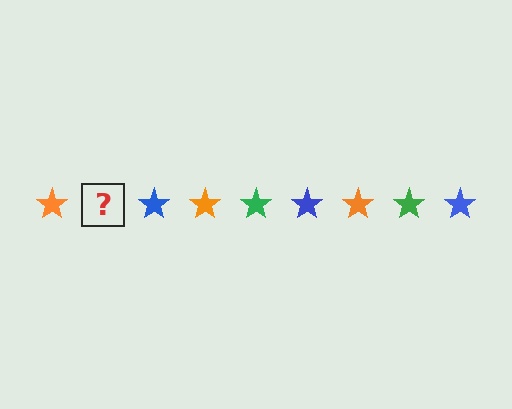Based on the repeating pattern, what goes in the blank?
The blank should be a green star.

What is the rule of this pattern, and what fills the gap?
The rule is that the pattern cycles through orange, green, blue stars. The gap should be filled with a green star.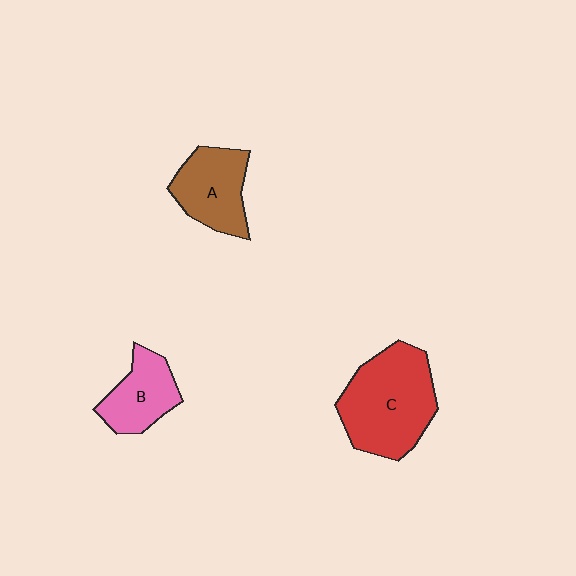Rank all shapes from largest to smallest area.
From largest to smallest: C (red), A (brown), B (pink).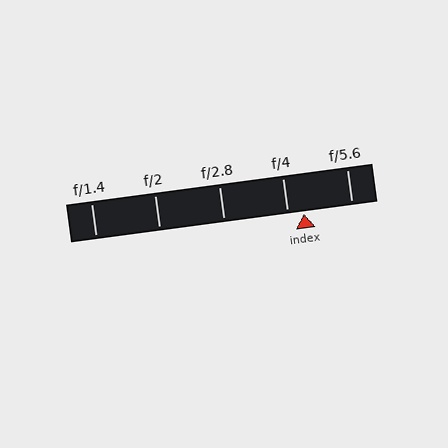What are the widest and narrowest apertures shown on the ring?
The widest aperture shown is f/1.4 and the narrowest is f/5.6.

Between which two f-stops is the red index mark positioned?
The index mark is between f/4 and f/5.6.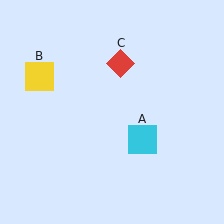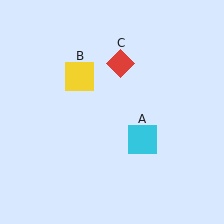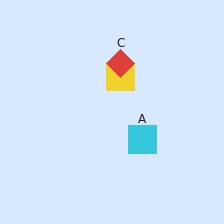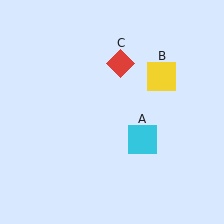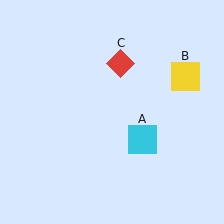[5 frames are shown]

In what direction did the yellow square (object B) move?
The yellow square (object B) moved right.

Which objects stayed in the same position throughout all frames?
Cyan square (object A) and red diamond (object C) remained stationary.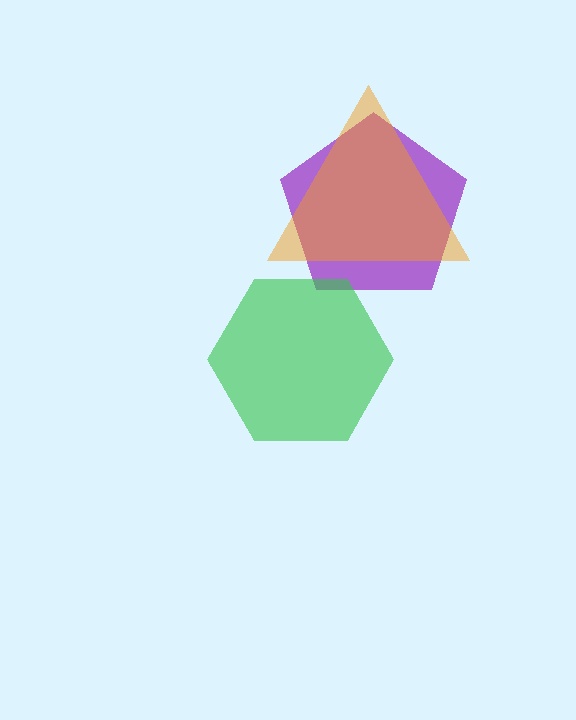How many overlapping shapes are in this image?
There are 3 overlapping shapes in the image.